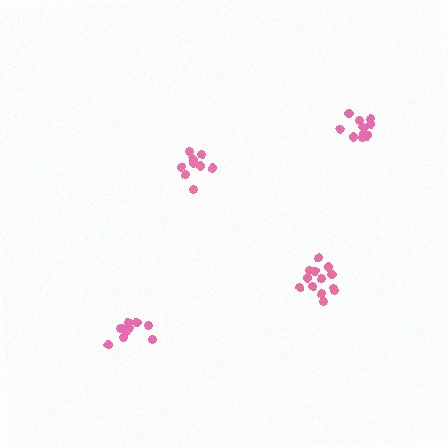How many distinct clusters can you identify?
There are 4 distinct clusters.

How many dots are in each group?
Group 1: 9 dots, Group 2: 10 dots, Group 3: 10 dots, Group 4: 13 dots (42 total).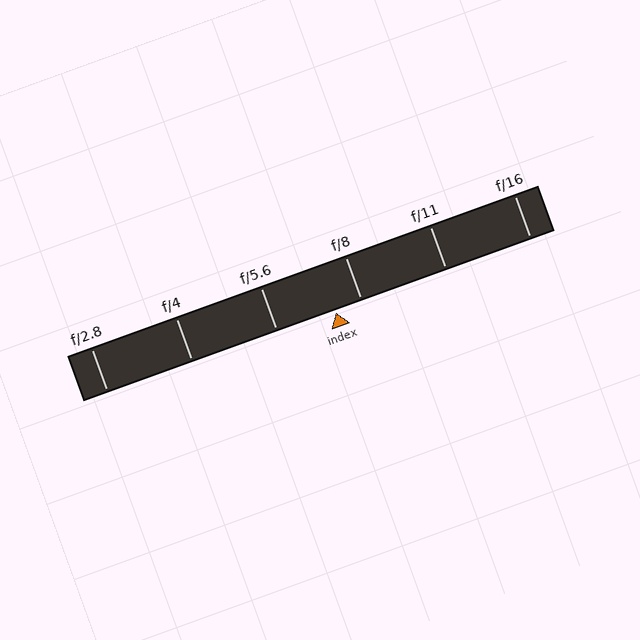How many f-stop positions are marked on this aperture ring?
There are 6 f-stop positions marked.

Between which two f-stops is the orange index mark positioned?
The index mark is between f/5.6 and f/8.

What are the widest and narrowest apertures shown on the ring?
The widest aperture shown is f/2.8 and the narrowest is f/16.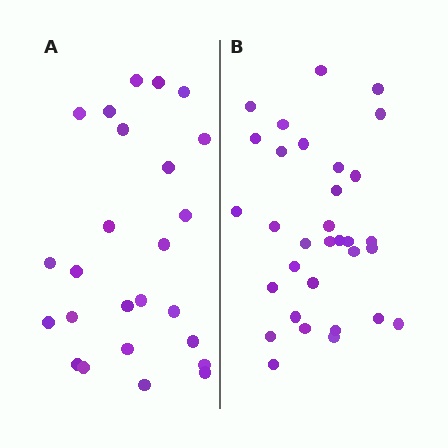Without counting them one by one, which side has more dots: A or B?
Region B (the right region) has more dots.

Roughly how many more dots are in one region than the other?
Region B has roughly 8 or so more dots than region A.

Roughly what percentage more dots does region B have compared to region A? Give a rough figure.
About 30% more.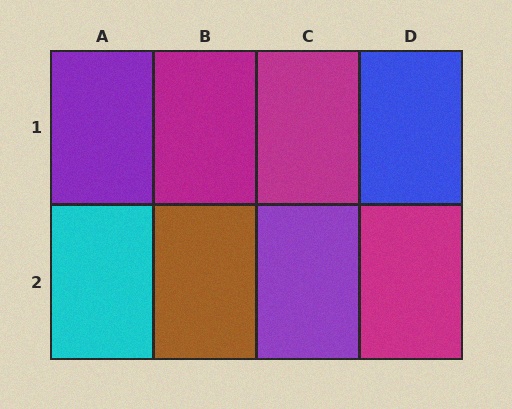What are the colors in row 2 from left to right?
Cyan, brown, purple, magenta.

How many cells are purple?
2 cells are purple.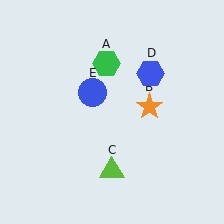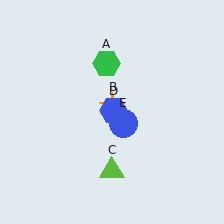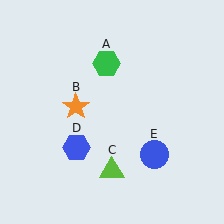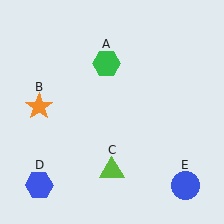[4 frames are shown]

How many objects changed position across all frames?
3 objects changed position: orange star (object B), blue hexagon (object D), blue circle (object E).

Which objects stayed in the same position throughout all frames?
Green hexagon (object A) and lime triangle (object C) remained stationary.